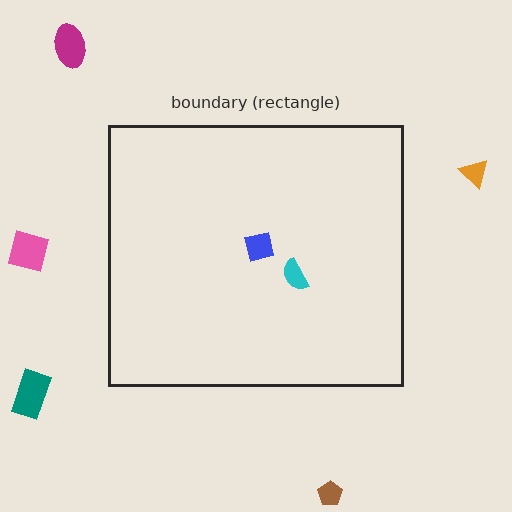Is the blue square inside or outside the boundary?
Inside.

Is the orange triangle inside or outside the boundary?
Outside.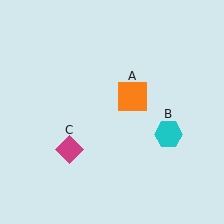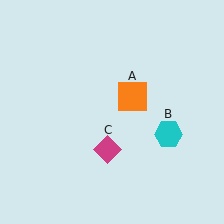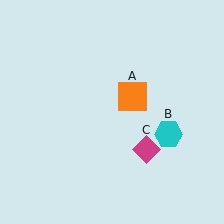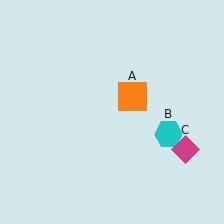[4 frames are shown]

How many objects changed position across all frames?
1 object changed position: magenta diamond (object C).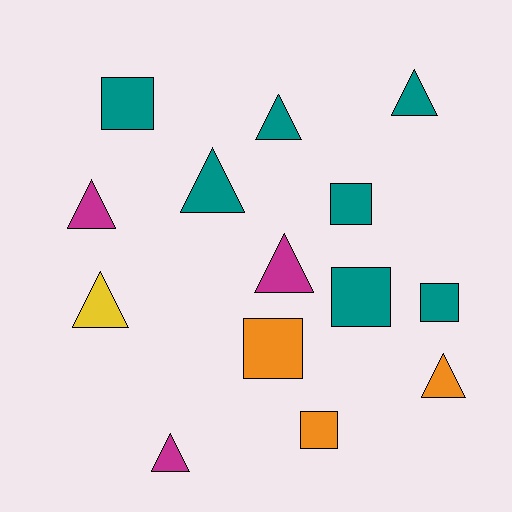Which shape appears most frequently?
Triangle, with 8 objects.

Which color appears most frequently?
Teal, with 7 objects.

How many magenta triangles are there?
There are 3 magenta triangles.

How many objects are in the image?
There are 14 objects.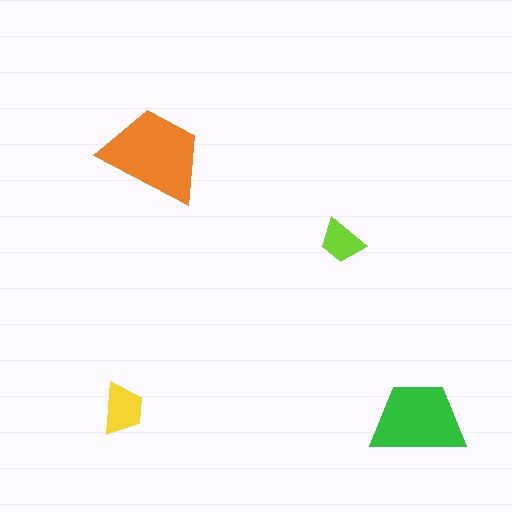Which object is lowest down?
The green trapezoid is bottommost.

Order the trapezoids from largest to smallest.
the orange one, the green one, the yellow one, the lime one.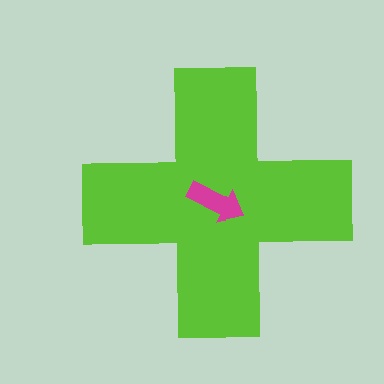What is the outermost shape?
The lime cross.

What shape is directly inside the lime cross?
The magenta arrow.